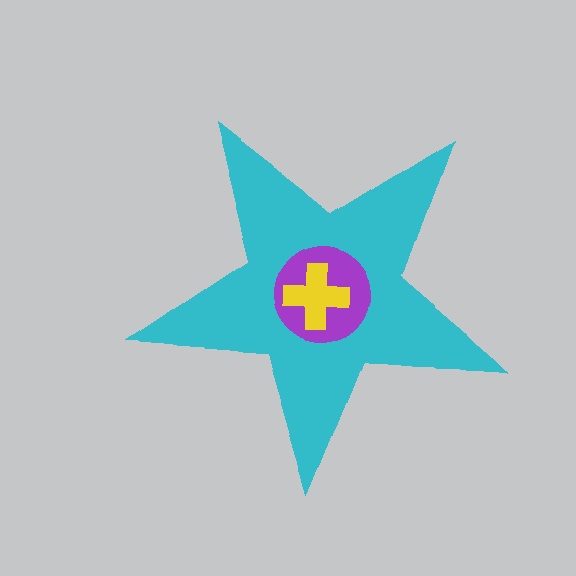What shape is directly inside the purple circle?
The yellow cross.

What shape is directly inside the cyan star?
The purple circle.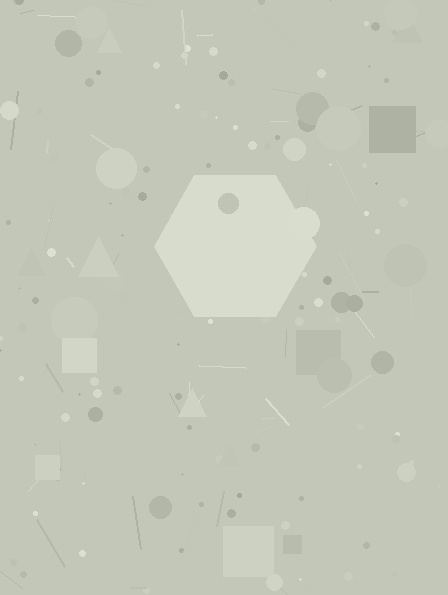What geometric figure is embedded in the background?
A hexagon is embedded in the background.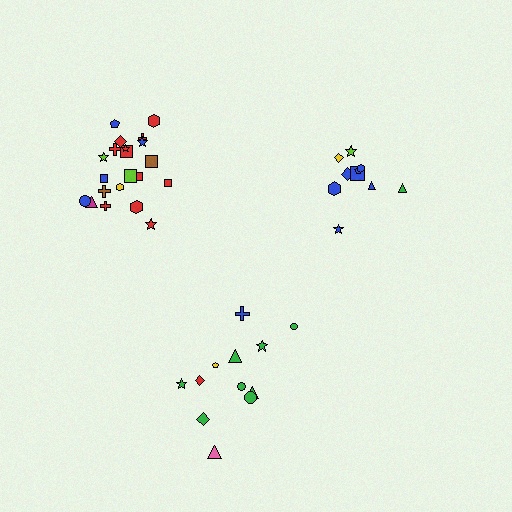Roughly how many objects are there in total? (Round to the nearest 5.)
Roughly 45 objects in total.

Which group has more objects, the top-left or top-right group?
The top-left group.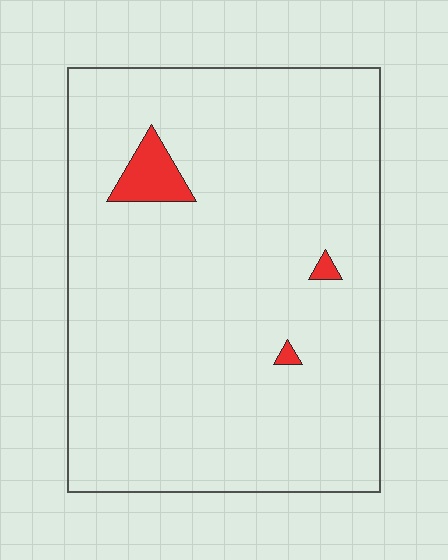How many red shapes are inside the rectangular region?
3.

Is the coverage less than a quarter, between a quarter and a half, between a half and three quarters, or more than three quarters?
Less than a quarter.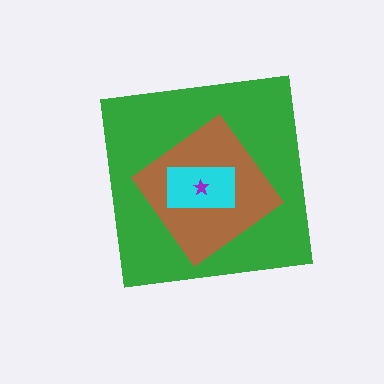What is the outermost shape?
The green square.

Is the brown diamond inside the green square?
Yes.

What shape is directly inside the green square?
The brown diamond.